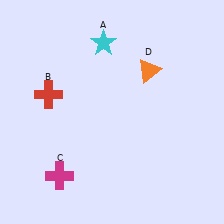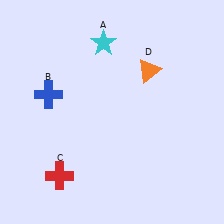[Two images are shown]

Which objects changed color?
B changed from red to blue. C changed from magenta to red.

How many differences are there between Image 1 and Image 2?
There are 2 differences between the two images.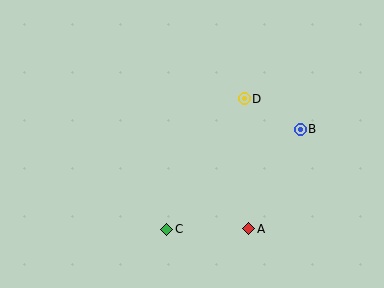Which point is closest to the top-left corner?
Point D is closest to the top-left corner.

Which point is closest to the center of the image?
Point D at (244, 99) is closest to the center.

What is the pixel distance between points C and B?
The distance between C and B is 167 pixels.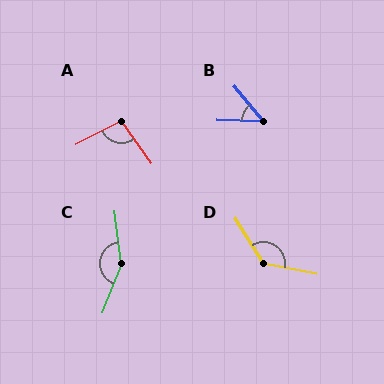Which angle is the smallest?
B, at approximately 48 degrees.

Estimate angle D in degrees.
Approximately 133 degrees.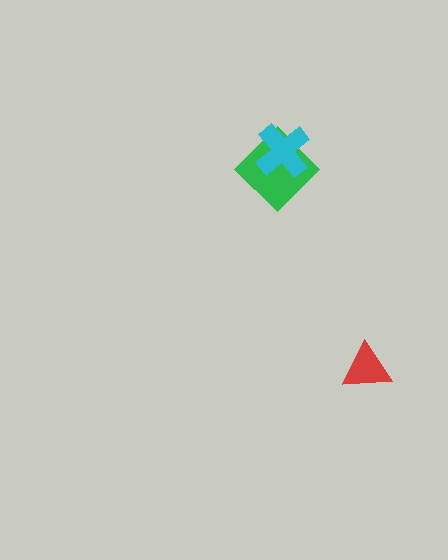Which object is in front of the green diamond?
The cyan cross is in front of the green diamond.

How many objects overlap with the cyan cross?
1 object overlaps with the cyan cross.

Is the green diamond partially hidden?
Yes, it is partially covered by another shape.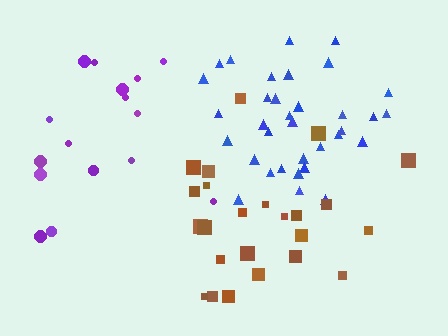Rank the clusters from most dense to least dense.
blue, brown, purple.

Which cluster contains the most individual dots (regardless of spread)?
Blue (34).